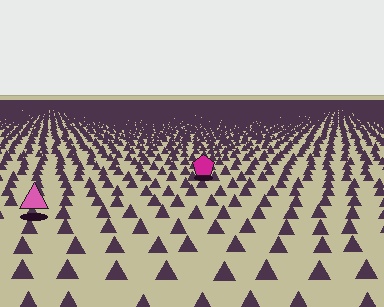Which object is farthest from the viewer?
The magenta pentagon is farthest from the viewer. It appears smaller and the ground texture around it is denser.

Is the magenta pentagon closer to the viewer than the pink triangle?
No. The pink triangle is closer — you can tell from the texture gradient: the ground texture is coarser near it.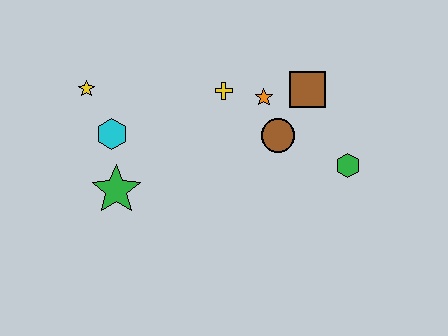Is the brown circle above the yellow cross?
No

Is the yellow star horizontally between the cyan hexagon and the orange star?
No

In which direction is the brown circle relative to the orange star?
The brown circle is below the orange star.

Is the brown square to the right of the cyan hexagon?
Yes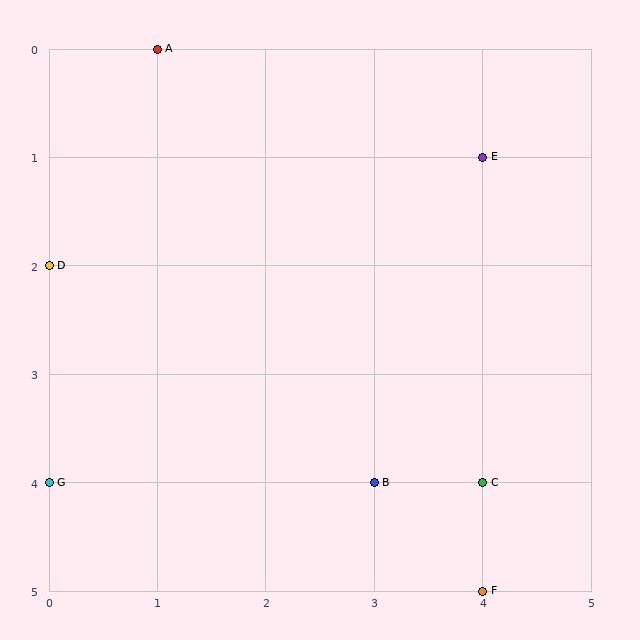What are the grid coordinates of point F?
Point F is at grid coordinates (4, 5).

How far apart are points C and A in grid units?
Points C and A are 3 columns and 4 rows apart (about 5.0 grid units diagonally).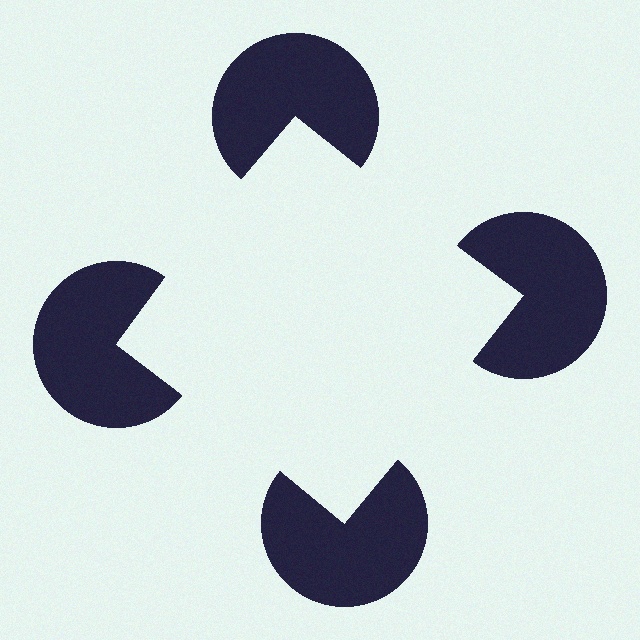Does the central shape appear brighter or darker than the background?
It typically appears slightly brighter than the background, even though no actual brightness change is drawn.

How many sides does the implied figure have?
4 sides.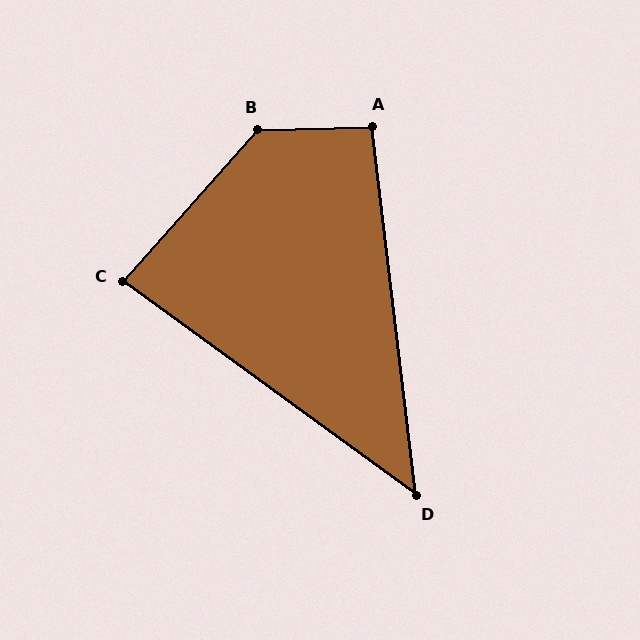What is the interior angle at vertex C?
Approximately 85 degrees (acute).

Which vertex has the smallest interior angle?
D, at approximately 47 degrees.